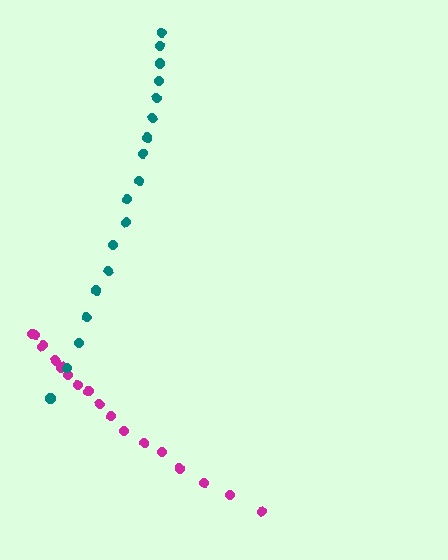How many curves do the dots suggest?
There are 2 distinct paths.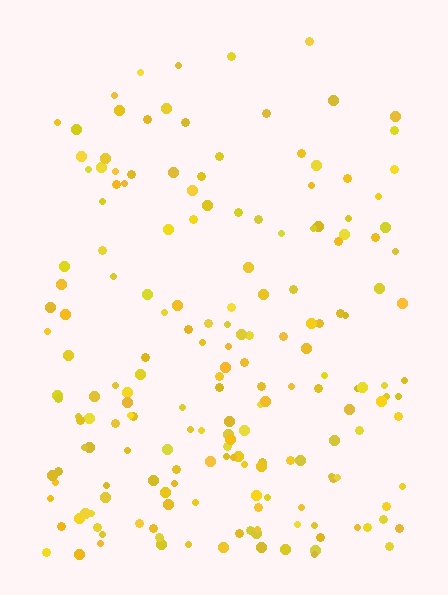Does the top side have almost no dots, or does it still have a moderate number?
Still a moderate number, just noticeably fewer than the bottom.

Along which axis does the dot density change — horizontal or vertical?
Vertical.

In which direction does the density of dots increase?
From top to bottom, with the bottom side densest.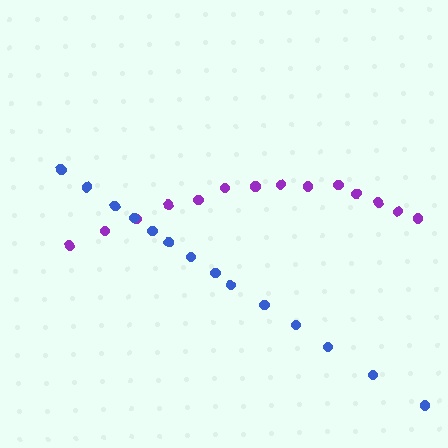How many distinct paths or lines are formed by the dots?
There are 2 distinct paths.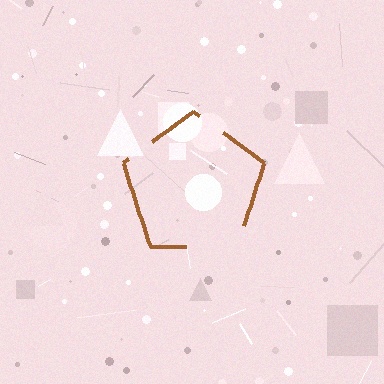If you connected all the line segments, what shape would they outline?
They would outline a pentagon.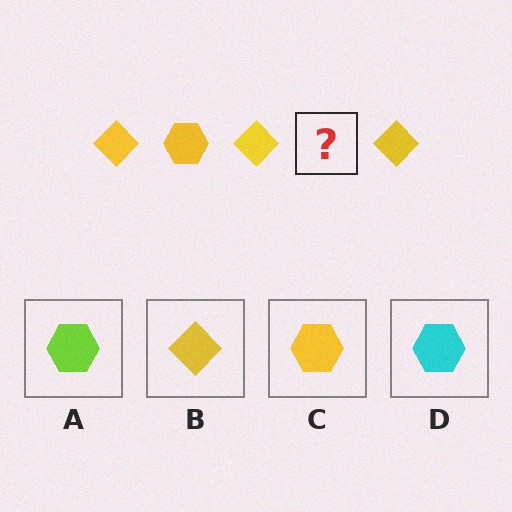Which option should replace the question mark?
Option C.